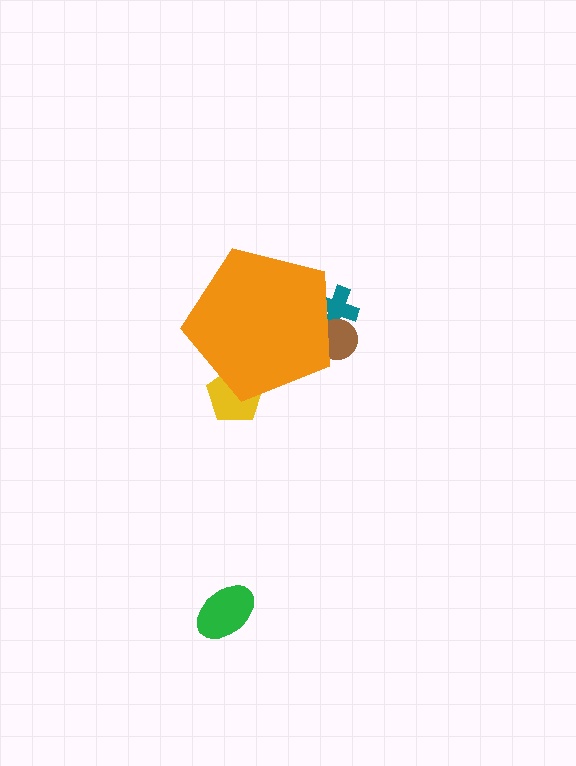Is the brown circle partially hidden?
Yes, the brown circle is partially hidden behind the orange pentagon.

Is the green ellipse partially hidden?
No, the green ellipse is fully visible.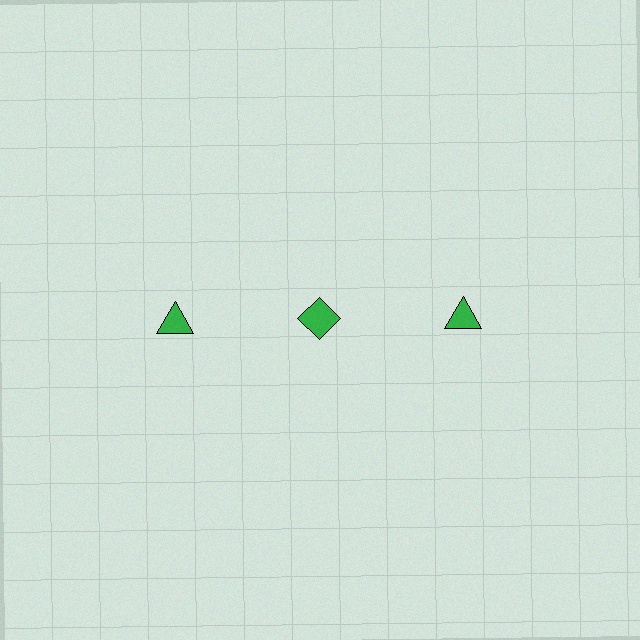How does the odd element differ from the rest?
It has a different shape: diamond instead of triangle.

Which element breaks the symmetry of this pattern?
The green diamond in the top row, second from left column breaks the symmetry. All other shapes are green triangles.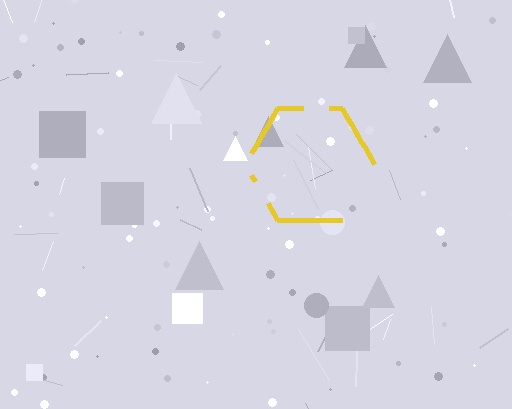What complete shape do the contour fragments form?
The contour fragments form a hexagon.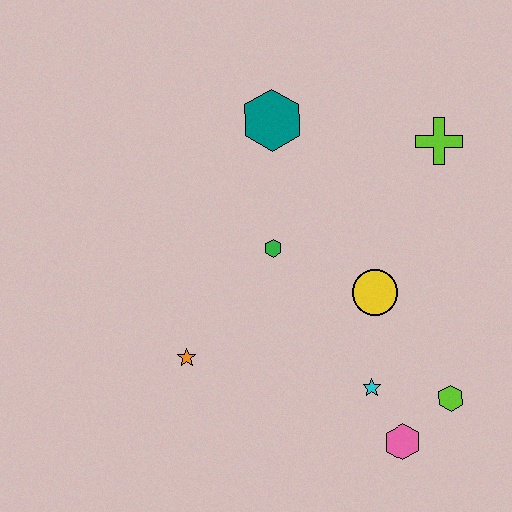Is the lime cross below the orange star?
No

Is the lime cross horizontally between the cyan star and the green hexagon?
No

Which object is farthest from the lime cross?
The orange star is farthest from the lime cross.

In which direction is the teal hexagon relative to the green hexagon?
The teal hexagon is above the green hexagon.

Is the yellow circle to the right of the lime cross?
No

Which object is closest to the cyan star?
The pink hexagon is closest to the cyan star.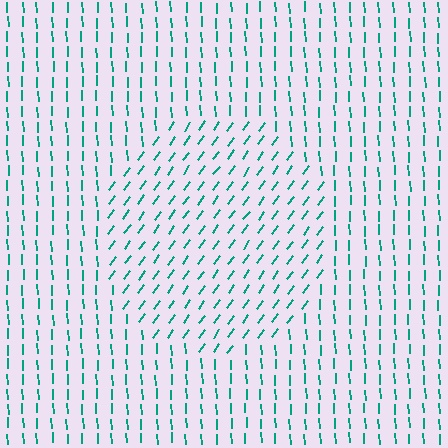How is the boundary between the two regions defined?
The boundary is defined purely by a change in line orientation (approximately 39 degrees difference). All lines are the same color and thickness.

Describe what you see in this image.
The image is filled with small teal line segments. A circle region in the image has lines oriented differently from the surrounding lines, creating a visible texture boundary.